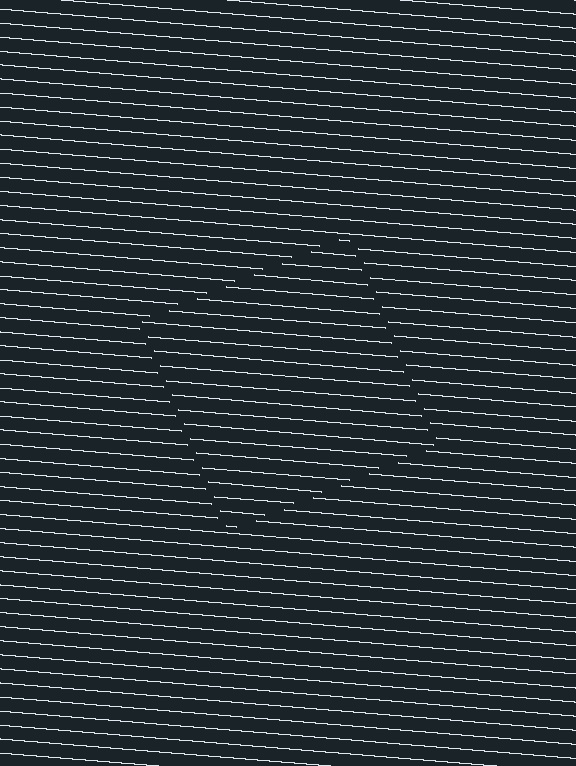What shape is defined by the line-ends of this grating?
An illusory square. The interior of the shape contains the same grating, shifted by half a period — the contour is defined by the phase discontinuity where line-ends from the inner and outer gratings abut.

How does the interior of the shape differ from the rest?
The interior of the shape contains the same grating, shifted by half a period — the contour is defined by the phase discontinuity where line-ends from the inner and outer gratings abut.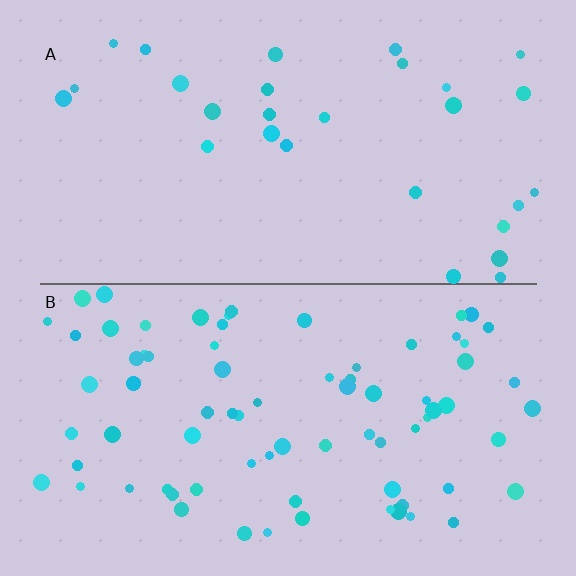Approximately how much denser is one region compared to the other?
Approximately 2.6× — region B over region A.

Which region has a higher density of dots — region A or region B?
B (the bottom).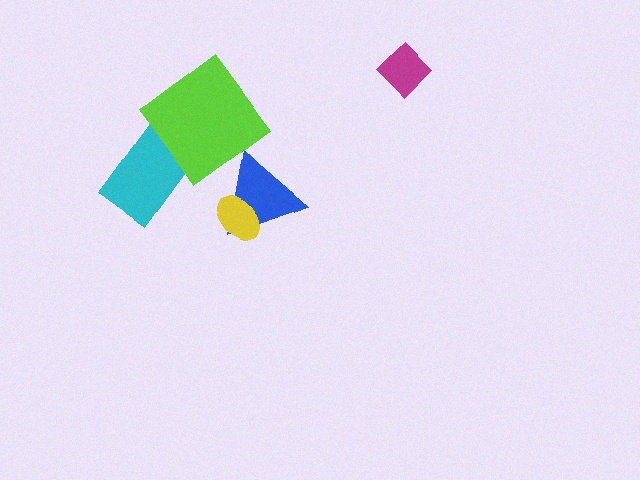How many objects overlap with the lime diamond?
1 object overlaps with the lime diamond.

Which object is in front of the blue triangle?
The yellow ellipse is in front of the blue triangle.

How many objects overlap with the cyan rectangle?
1 object overlaps with the cyan rectangle.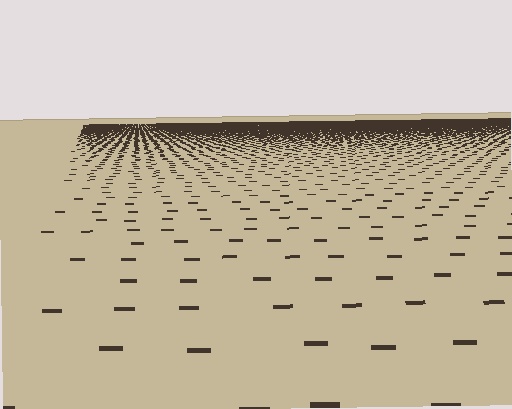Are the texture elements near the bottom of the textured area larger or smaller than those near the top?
Larger. Near the bottom, elements are closer to the viewer and appear at a bigger on-screen size.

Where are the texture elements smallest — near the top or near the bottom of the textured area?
Near the top.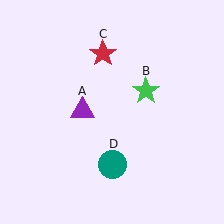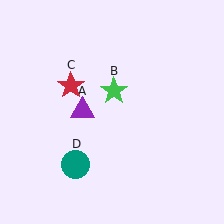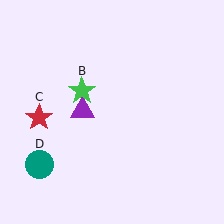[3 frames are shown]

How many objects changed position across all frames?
3 objects changed position: green star (object B), red star (object C), teal circle (object D).